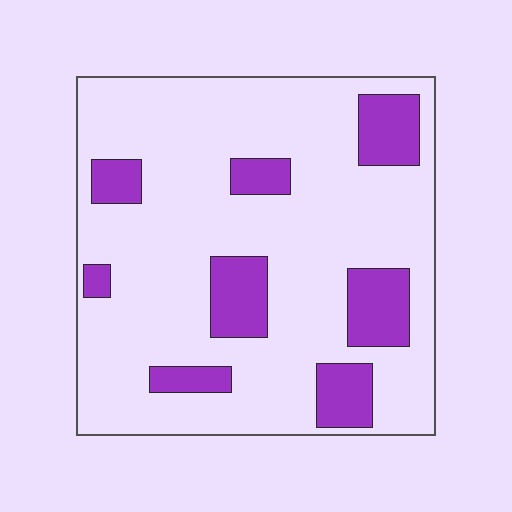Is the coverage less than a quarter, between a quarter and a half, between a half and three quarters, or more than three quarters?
Less than a quarter.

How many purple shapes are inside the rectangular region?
8.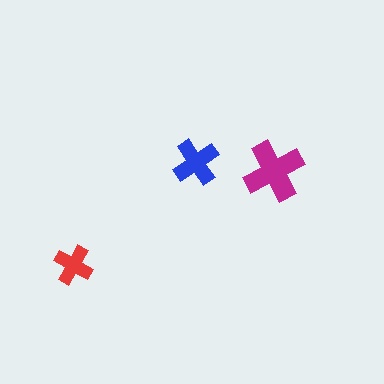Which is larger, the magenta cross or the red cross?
The magenta one.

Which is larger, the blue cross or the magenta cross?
The magenta one.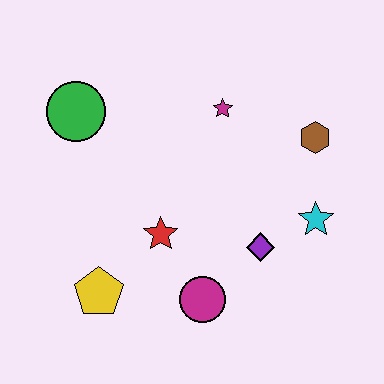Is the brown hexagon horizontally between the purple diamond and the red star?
No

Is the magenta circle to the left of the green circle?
No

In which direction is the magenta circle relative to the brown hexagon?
The magenta circle is below the brown hexagon.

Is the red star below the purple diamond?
No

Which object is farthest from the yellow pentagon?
The brown hexagon is farthest from the yellow pentagon.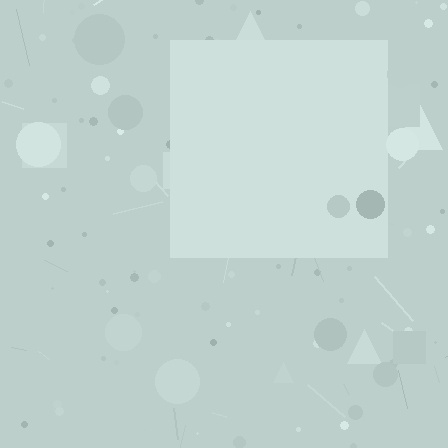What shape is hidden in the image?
A square is hidden in the image.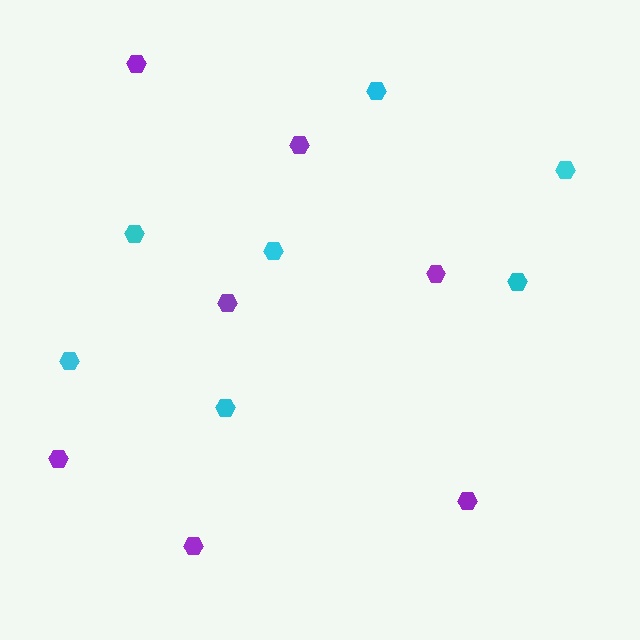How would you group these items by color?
There are 2 groups: one group of purple hexagons (7) and one group of cyan hexagons (7).